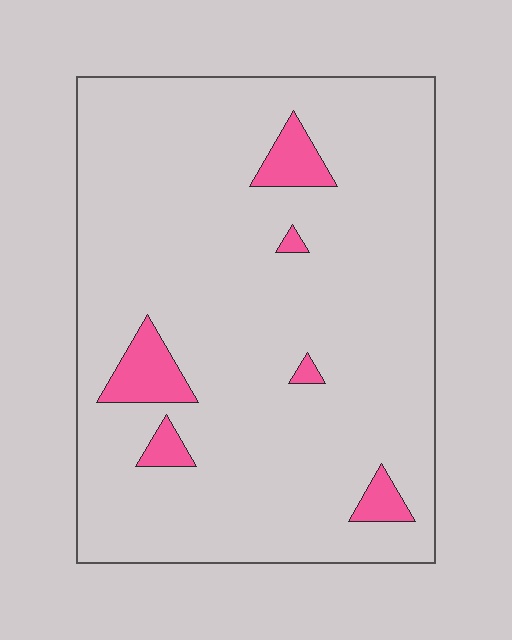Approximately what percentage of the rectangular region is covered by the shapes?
Approximately 5%.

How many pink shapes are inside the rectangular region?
6.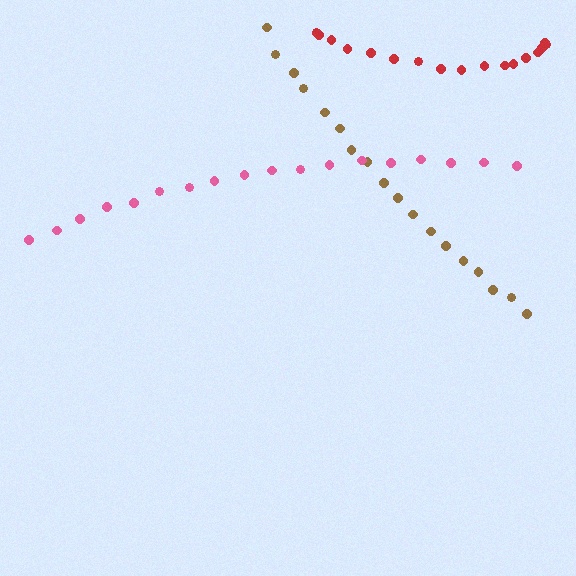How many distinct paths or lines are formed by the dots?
There are 3 distinct paths.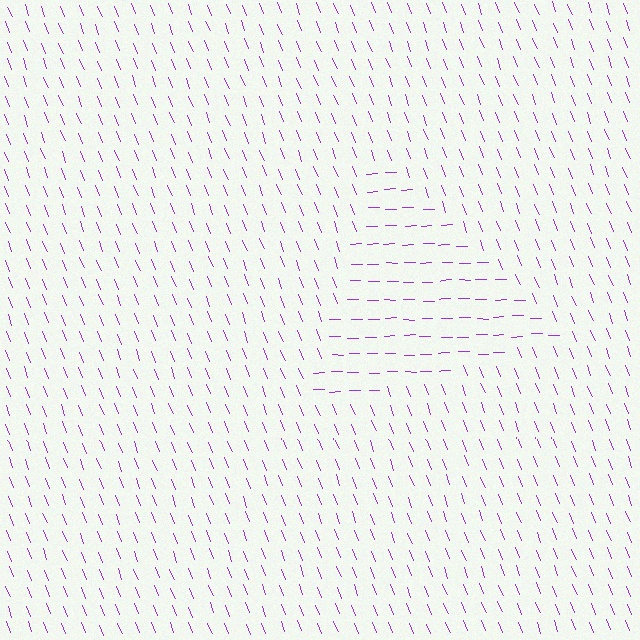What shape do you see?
I see a triangle.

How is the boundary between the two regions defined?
The boundary is defined purely by a change in line orientation (approximately 70 degrees difference). All lines are the same color and thickness.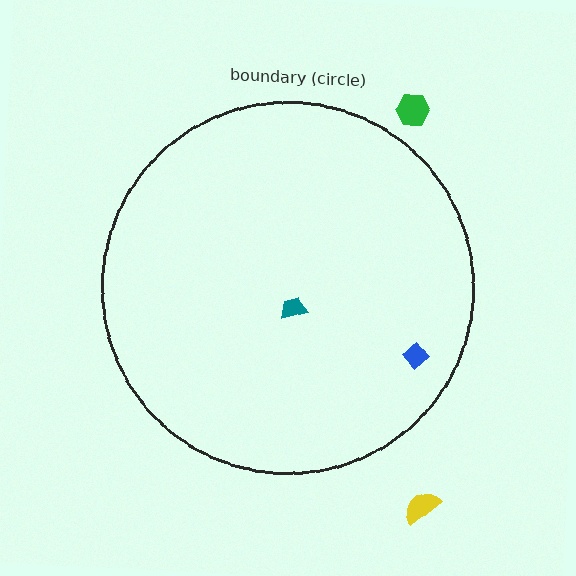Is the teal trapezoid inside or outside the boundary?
Inside.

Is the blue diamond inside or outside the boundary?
Inside.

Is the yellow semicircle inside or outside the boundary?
Outside.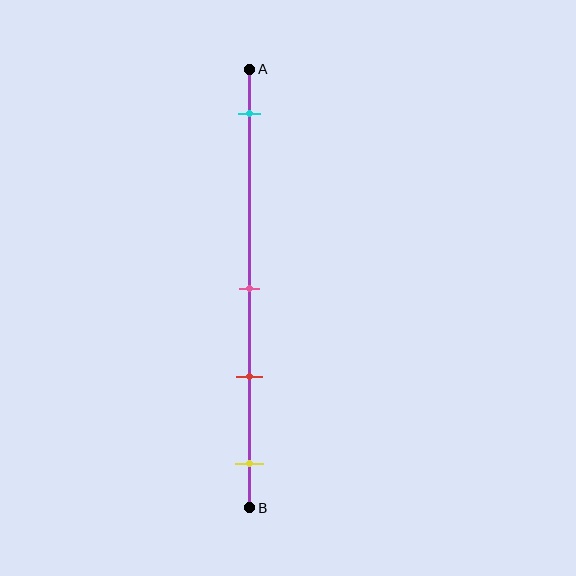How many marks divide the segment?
There are 4 marks dividing the segment.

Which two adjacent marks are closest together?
The pink and red marks are the closest adjacent pair.